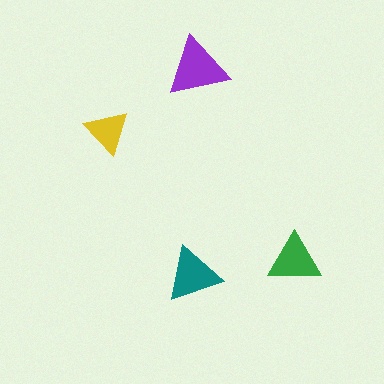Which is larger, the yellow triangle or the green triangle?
The green one.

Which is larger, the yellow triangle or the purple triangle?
The purple one.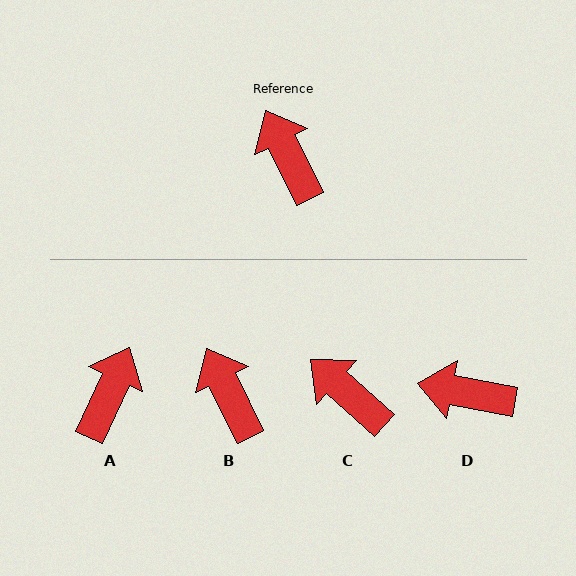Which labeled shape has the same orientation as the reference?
B.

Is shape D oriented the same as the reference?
No, it is off by about 52 degrees.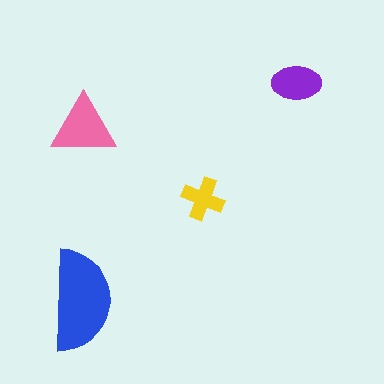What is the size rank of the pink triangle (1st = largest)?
2nd.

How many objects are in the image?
There are 4 objects in the image.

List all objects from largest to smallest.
The blue semicircle, the pink triangle, the purple ellipse, the yellow cross.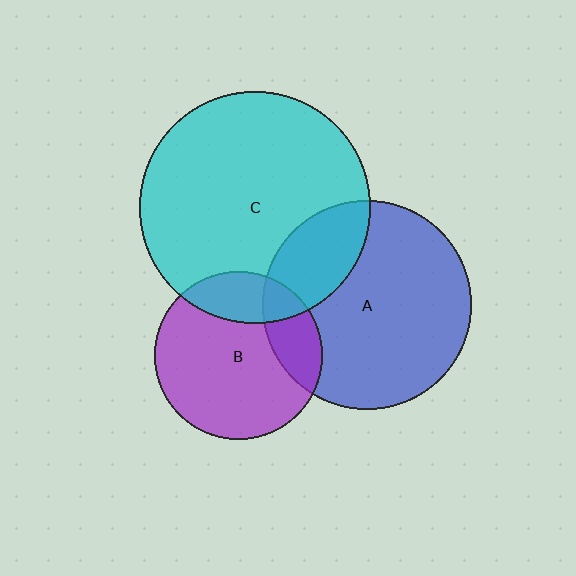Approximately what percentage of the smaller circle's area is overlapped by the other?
Approximately 20%.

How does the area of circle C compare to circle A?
Approximately 1.2 times.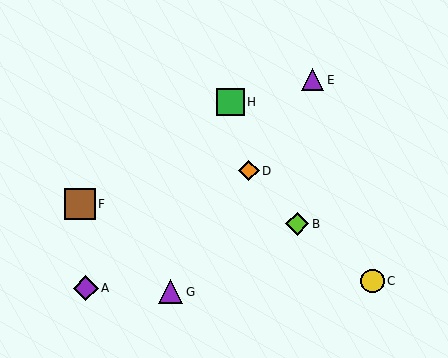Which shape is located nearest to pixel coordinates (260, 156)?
The orange diamond (labeled D) at (249, 171) is nearest to that location.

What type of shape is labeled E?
Shape E is a purple triangle.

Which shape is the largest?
The brown square (labeled F) is the largest.